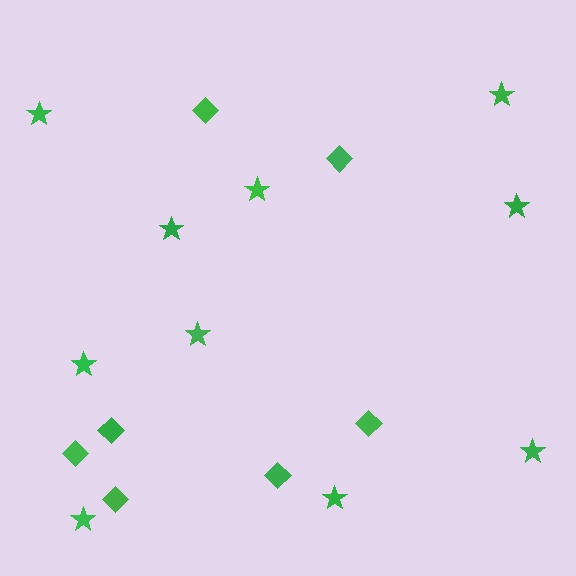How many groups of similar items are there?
There are 2 groups: one group of diamonds (7) and one group of stars (10).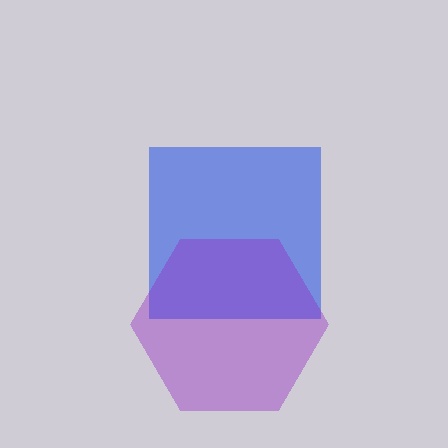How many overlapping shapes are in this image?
There are 2 overlapping shapes in the image.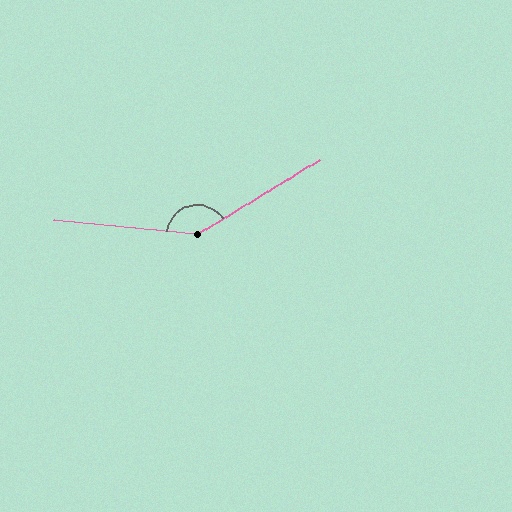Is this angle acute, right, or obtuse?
It is obtuse.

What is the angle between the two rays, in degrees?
Approximately 143 degrees.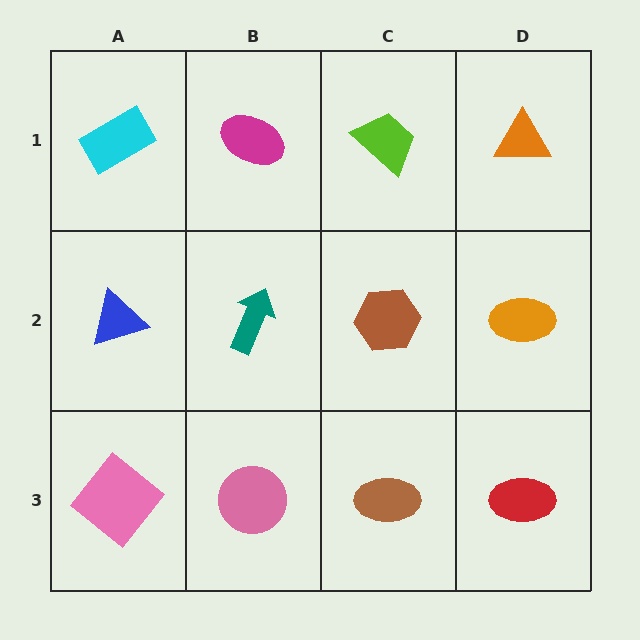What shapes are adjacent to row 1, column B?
A teal arrow (row 2, column B), a cyan rectangle (row 1, column A), a lime trapezoid (row 1, column C).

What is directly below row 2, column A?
A pink diamond.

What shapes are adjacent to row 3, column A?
A blue triangle (row 2, column A), a pink circle (row 3, column B).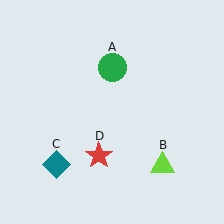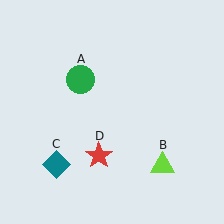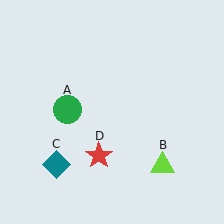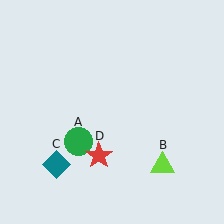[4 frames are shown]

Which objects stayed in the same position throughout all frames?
Lime triangle (object B) and teal diamond (object C) and red star (object D) remained stationary.